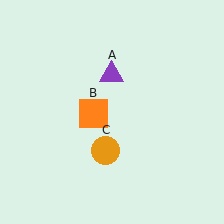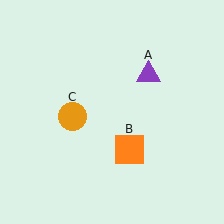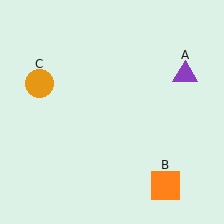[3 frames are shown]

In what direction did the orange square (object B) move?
The orange square (object B) moved down and to the right.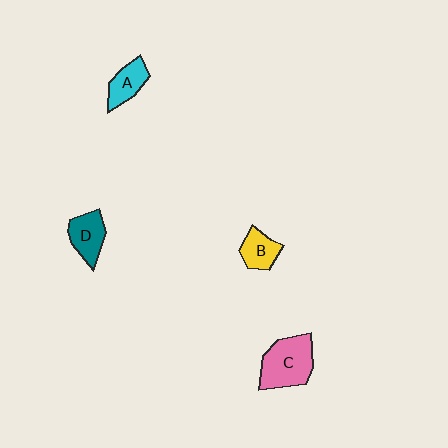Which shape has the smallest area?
Shape B (yellow).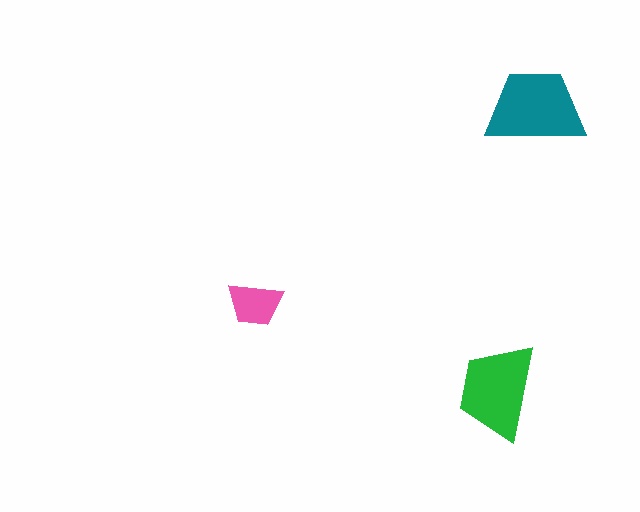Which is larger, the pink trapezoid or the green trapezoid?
The green one.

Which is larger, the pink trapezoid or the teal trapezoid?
The teal one.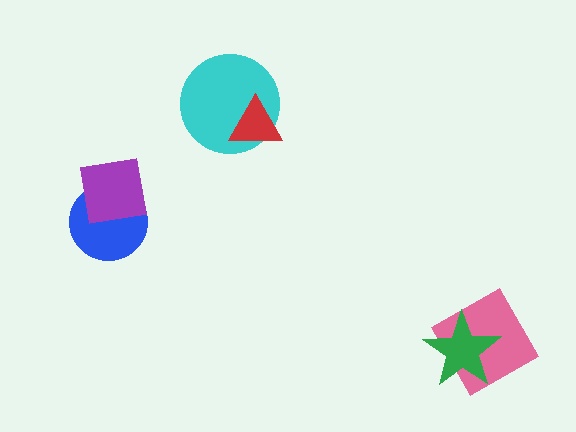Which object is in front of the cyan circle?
The red triangle is in front of the cyan circle.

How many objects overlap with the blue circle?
1 object overlaps with the blue circle.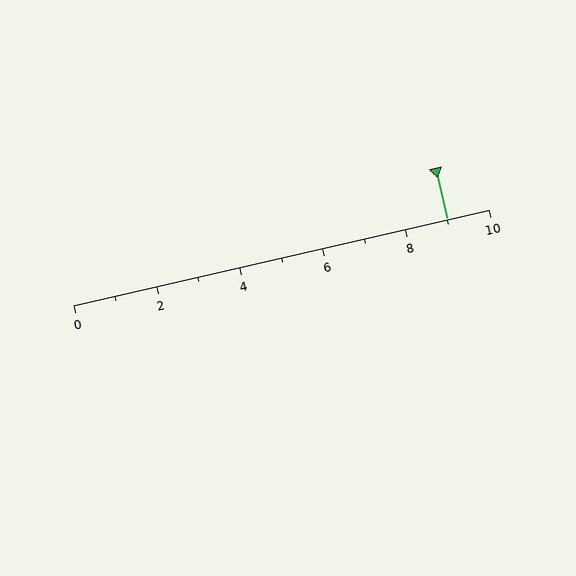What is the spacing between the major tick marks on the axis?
The major ticks are spaced 2 apart.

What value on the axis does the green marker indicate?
The marker indicates approximately 9.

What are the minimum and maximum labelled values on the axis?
The axis runs from 0 to 10.